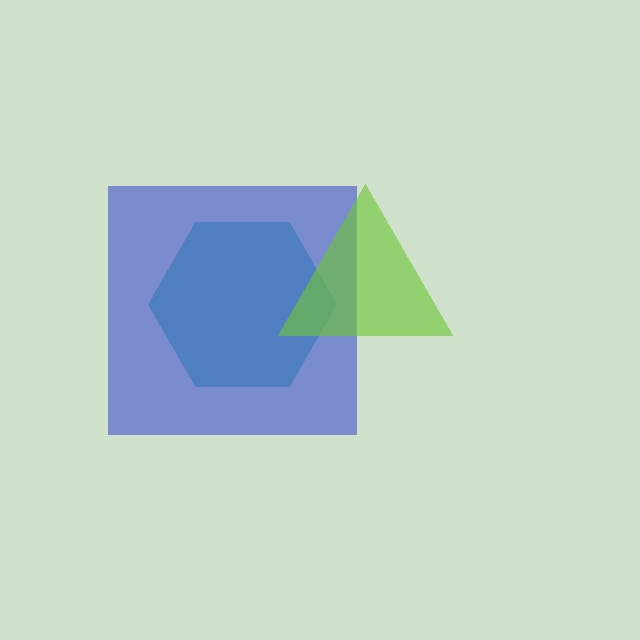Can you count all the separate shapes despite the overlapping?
Yes, there are 3 separate shapes.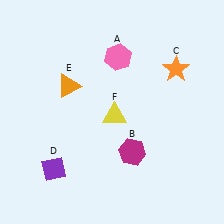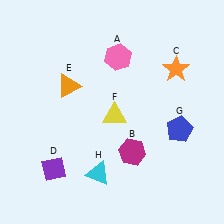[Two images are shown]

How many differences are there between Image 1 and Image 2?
There are 2 differences between the two images.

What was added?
A blue pentagon (G), a cyan triangle (H) were added in Image 2.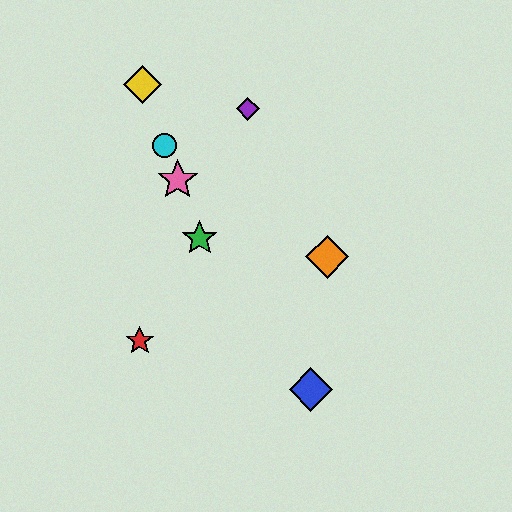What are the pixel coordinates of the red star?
The red star is at (140, 341).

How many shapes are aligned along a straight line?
4 shapes (the green star, the yellow diamond, the cyan circle, the pink star) are aligned along a straight line.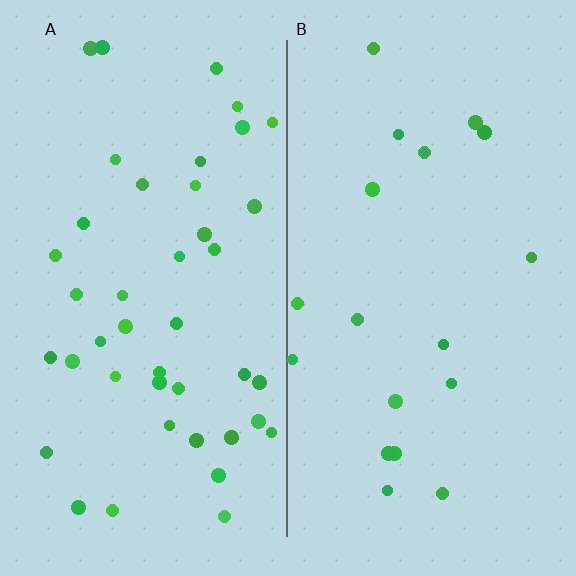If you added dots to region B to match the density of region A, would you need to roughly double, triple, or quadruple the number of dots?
Approximately double.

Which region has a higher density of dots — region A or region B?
A (the left).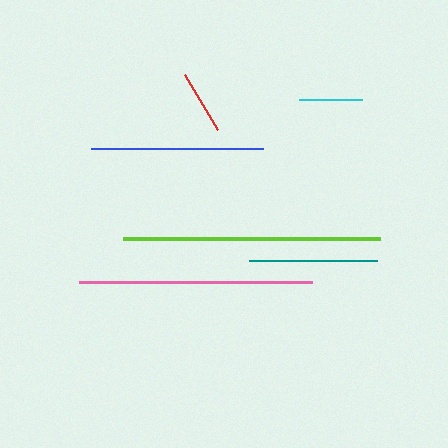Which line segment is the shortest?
The cyan line is the shortest at approximately 62 pixels.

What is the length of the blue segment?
The blue segment is approximately 173 pixels long.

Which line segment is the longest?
The lime line is the longest at approximately 256 pixels.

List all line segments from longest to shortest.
From longest to shortest: lime, pink, blue, teal, red, cyan.